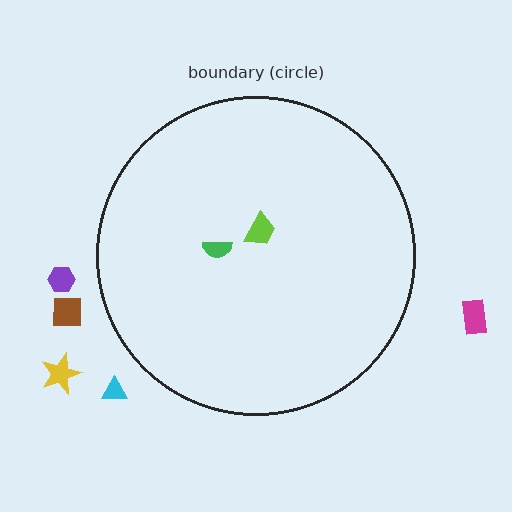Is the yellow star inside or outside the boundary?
Outside.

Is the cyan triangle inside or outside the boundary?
Outside.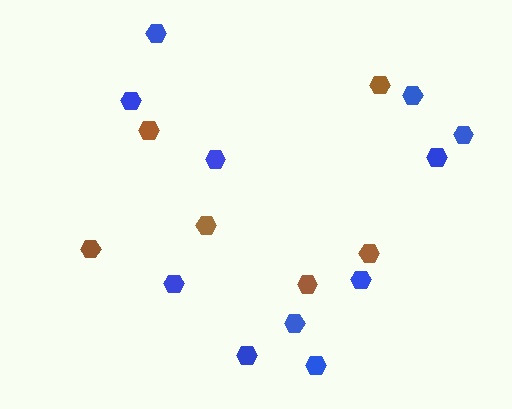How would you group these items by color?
There are 2 groups: one group of blue hexagons (11) and one group of brown hexagons (6).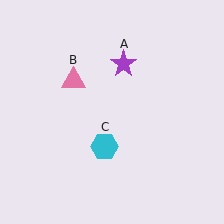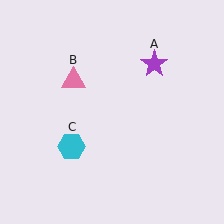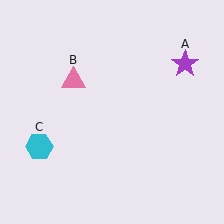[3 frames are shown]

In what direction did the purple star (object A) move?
The purple star (object A) moved right.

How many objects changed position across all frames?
2 objects changed position: purple star (object A), cyan hexagon (object C).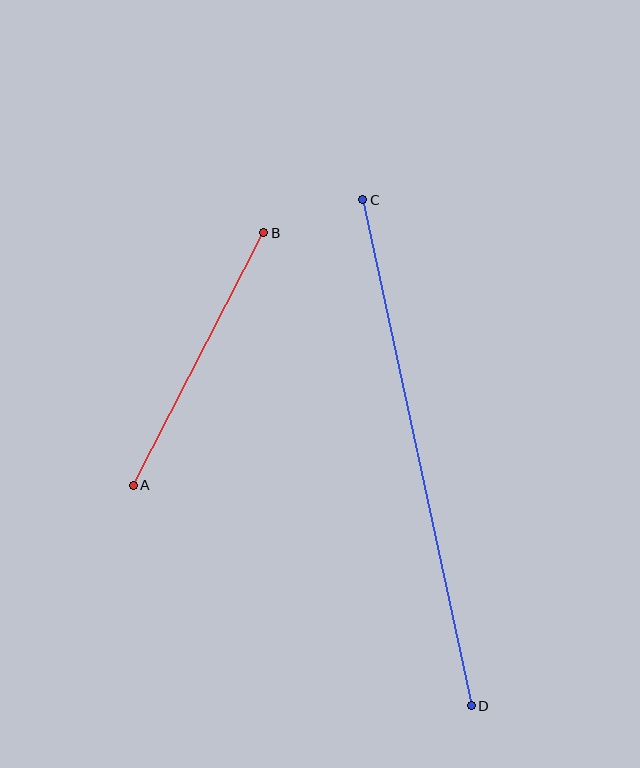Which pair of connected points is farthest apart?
Points C and D are farthest apart.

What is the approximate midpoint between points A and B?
The midpoint is at approximately (198, 359) pixels.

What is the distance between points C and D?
The distance is approximately 517 pixels.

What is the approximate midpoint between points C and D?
The midpoint is at approximately (417, 453) pixels.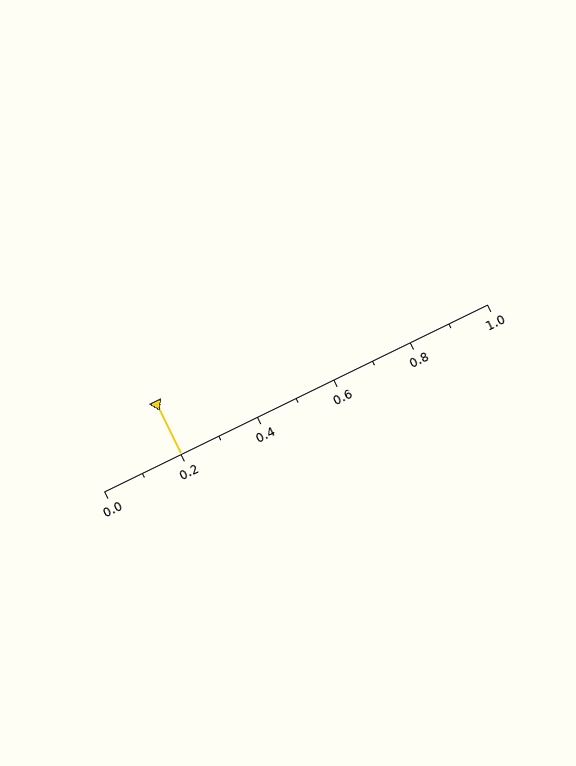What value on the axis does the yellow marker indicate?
The marker indicates approximately 0.2.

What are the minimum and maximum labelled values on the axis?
The axis runs from 0.0 to 1.0.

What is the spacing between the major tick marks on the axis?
The major ticks are spaced 0.2 apart.